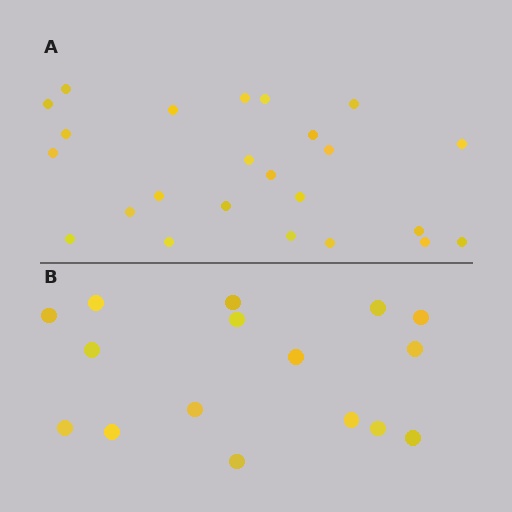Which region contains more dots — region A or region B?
Region A (the top region) has more dots.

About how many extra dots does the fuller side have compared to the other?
Region A has roughly 8 or so more dots than region B.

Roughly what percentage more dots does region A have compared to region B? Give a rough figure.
About 50% more.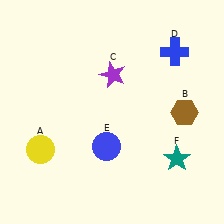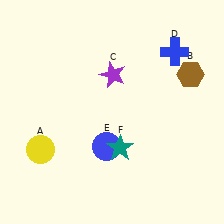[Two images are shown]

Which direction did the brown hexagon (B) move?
The brown hexagon (B) moved up.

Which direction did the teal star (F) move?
The teal star (F) moved left.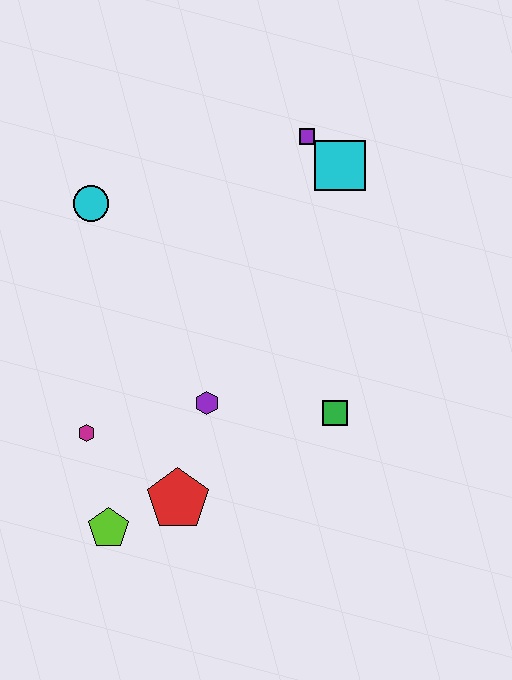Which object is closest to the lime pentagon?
The red pentagon is closest to the lime pentagon.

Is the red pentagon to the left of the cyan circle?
No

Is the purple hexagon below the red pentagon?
No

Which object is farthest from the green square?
The cyan circle is farthest from the green square.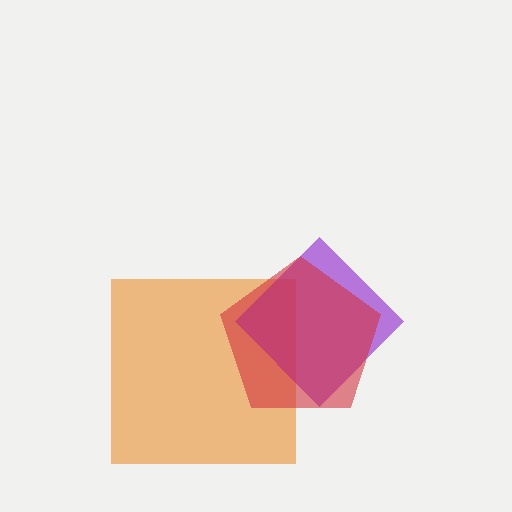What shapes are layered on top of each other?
The layered shapes are: an orange square, a purple diamond, a red pentagon.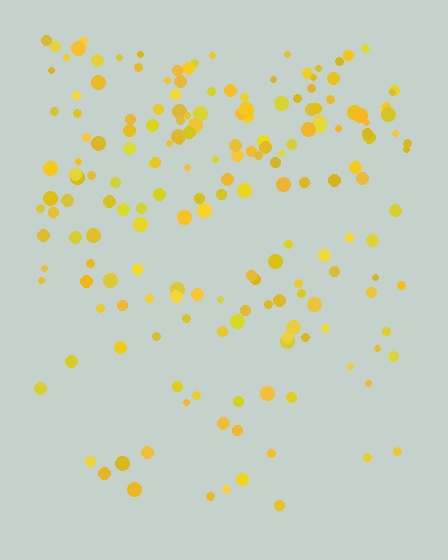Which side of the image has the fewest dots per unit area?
The bottom.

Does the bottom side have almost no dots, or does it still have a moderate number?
Still a moderate number, just noticeably fewer than the top.